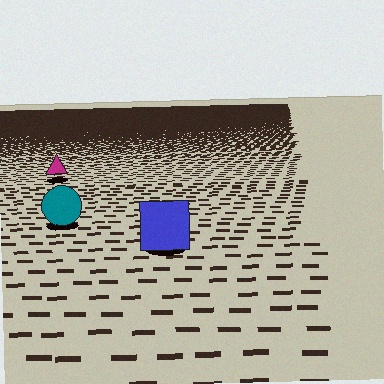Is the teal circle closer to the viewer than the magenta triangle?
Yes. The teal circle is closer — you can tell from the texture gradient: the ground texture is coarser near it.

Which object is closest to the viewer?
The blue square is closest. The texture marks near it are larger and more spread out.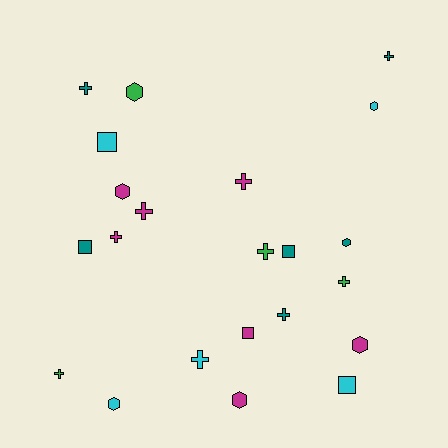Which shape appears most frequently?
Cross, with 10 objects.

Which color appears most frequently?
Magenta, with 7 objects.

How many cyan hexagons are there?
There are 2 cyan hexagons.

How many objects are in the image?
There are 22 objects.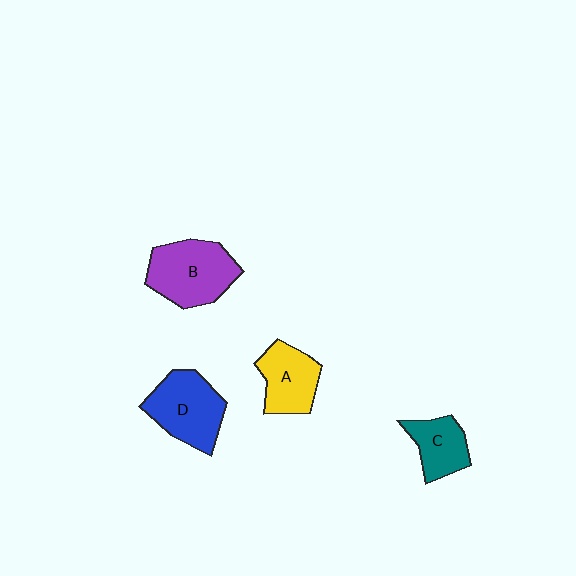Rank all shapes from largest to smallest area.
From largest to smallest: B (purple), D (blue), A (yellow), C (teal).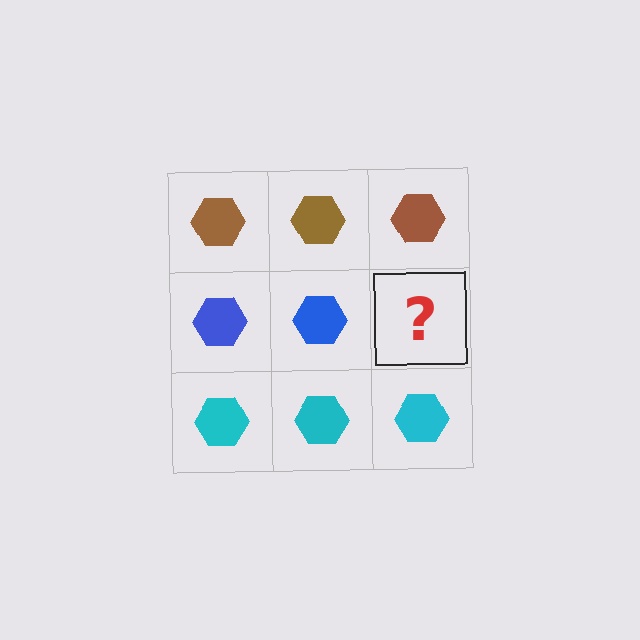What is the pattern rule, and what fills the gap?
The rule is that each row has a consistent color. The gap should be filled with a blue hexagon.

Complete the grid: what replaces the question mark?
The question mark should be replaced with a blue hexagon.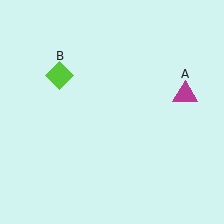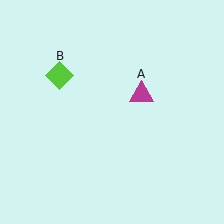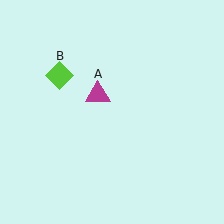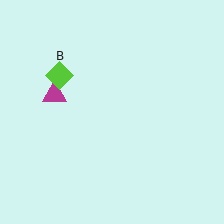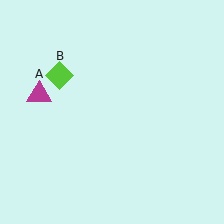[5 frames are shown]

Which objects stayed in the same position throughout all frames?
Lime diamond (object B) remained stationary.